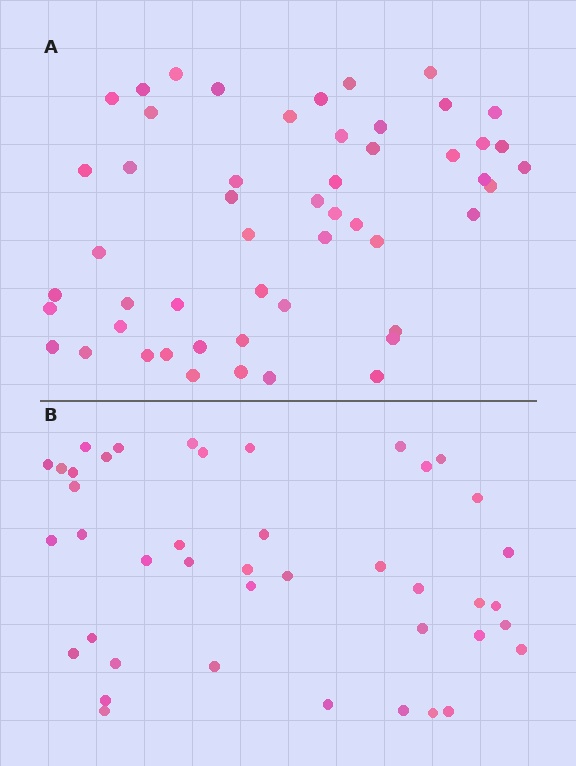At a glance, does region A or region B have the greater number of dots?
Region A (the top region) has more dots.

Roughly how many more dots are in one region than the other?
Region A has roughly 10 or so more dots than region B.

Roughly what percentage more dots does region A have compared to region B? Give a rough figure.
About 25% more.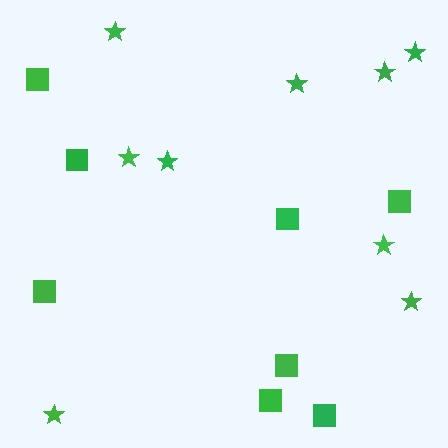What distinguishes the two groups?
There are 2 groups: one group of squares (8) and one group of stars (9).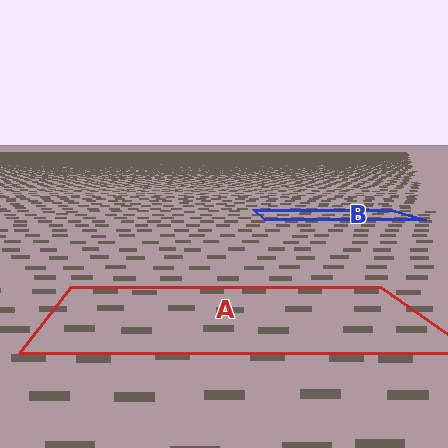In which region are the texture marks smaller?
The texture marks are smaller in region B, because it is farther away.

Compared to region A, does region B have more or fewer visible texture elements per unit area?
Region B has more texture elements per unit area — they are packed more densely because it is farther away.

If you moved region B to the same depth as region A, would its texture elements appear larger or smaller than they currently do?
They would appear larger. At a closer depth, the same texture elements are projected at a bigger on-screen size.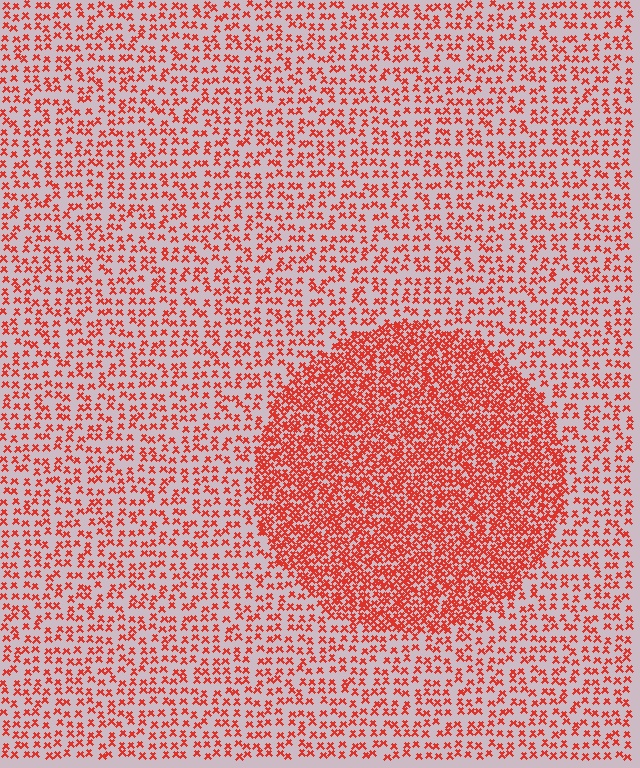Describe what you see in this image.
The image contains small red elements arranged at two different densities. A circle-shaped region is visible where the elements are more densely packed than the surrounding area.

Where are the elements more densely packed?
The elements are more densely packed inside the circle boundary.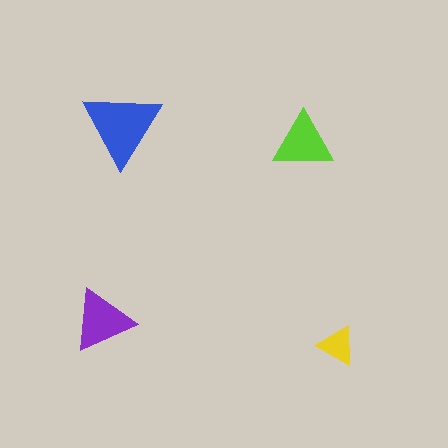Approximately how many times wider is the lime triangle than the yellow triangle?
About 1.5 times wider.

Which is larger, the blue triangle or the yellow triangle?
The blue one.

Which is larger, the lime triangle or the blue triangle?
The blue one.